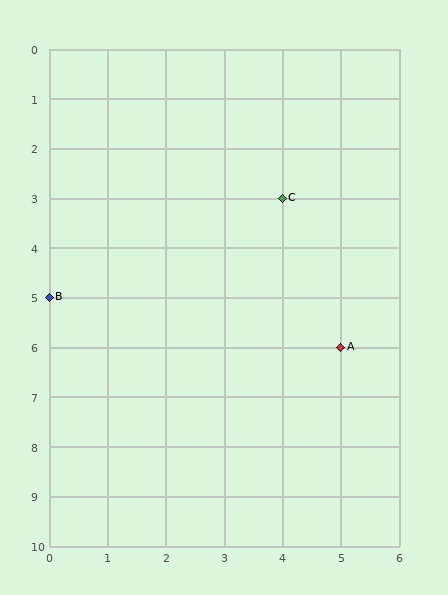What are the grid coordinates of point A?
Point A is at grid coordinates (5, 6).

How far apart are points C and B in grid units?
Points C and B are 4 columns and 2 rows apart (about 4.5 grid units diagonally).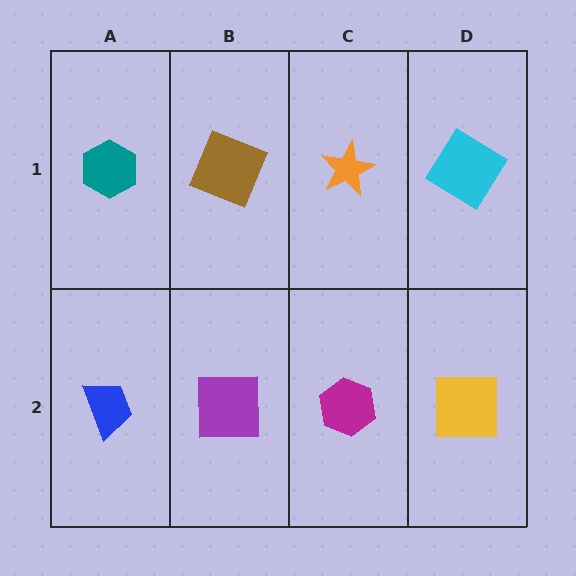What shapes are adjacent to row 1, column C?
A magenta hexagon (row 2, column C), a brown square (row 1, column B), a cyan diamond (row 1, column D).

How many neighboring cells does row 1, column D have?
2.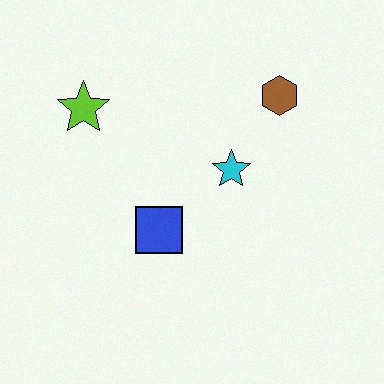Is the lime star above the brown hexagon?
No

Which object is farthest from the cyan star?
The lime star is farthest from the cyan star.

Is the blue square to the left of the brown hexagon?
Yes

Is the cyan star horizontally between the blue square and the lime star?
No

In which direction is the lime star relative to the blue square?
The lime star is above the blue square.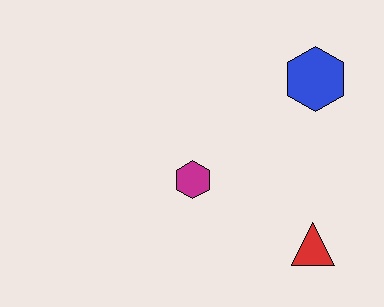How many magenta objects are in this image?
There is 1 magenta object.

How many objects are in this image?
There are 3 objects.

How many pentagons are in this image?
There are no pentagons.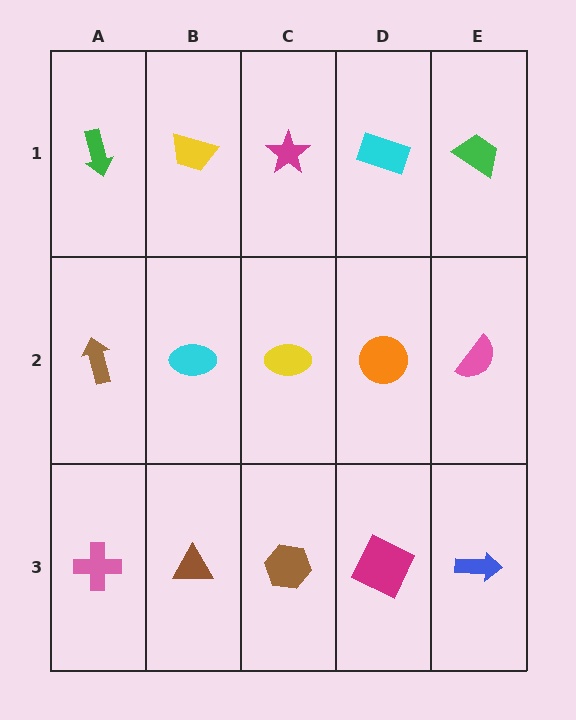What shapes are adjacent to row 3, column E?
A pink semicircle (row 2, column E), a magenta square (row 3, column D).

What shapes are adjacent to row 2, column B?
A yellow trapezoid (row 1, column B), a brown triangle (row 3, column B), a brown arrow (row 2, column A), a yellow ellipse (row 2, column C).